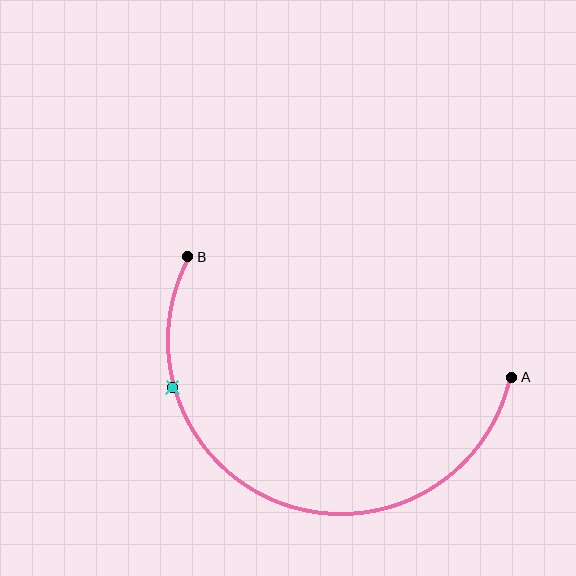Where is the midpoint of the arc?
The arc midpoint is the point on the curve farthest from the straight line joining A and B. It sits below that line.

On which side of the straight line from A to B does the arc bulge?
The arc bulges below the straight line connecting A and B.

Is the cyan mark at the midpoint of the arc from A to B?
No. The cyan mark lies on the arc but is closer to endpoint B. The arc midpoint would be at the point on the curve equidistant along the arc from both A and B.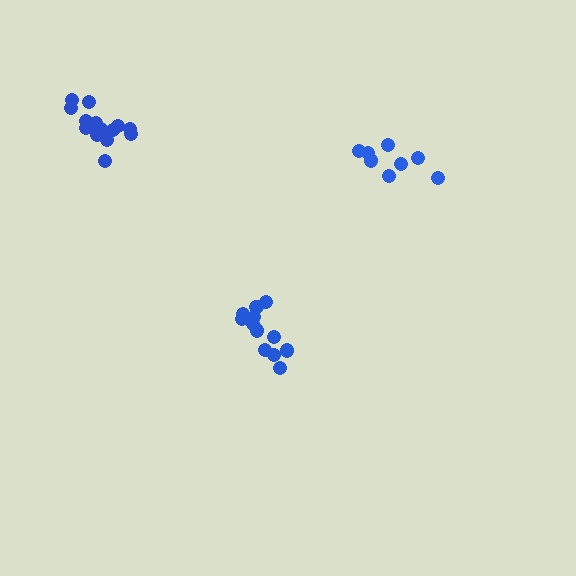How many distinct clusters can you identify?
There are 3 distinct clusters.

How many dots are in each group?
Group 1: 12 dots, Group 2: 14 dots, Group 3: 8 dots (34 total).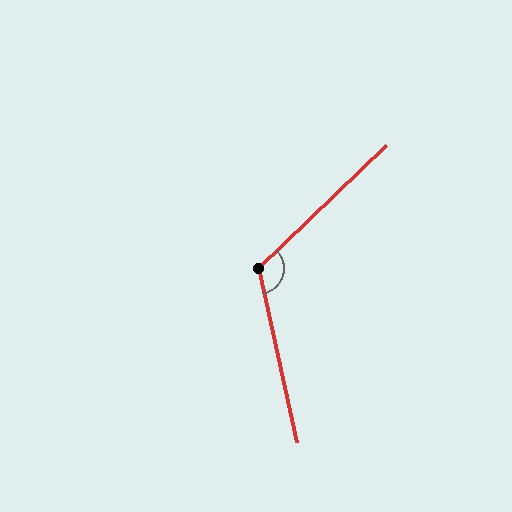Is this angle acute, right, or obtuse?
It is obtuse.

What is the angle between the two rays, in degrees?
Approximately 121 degrees.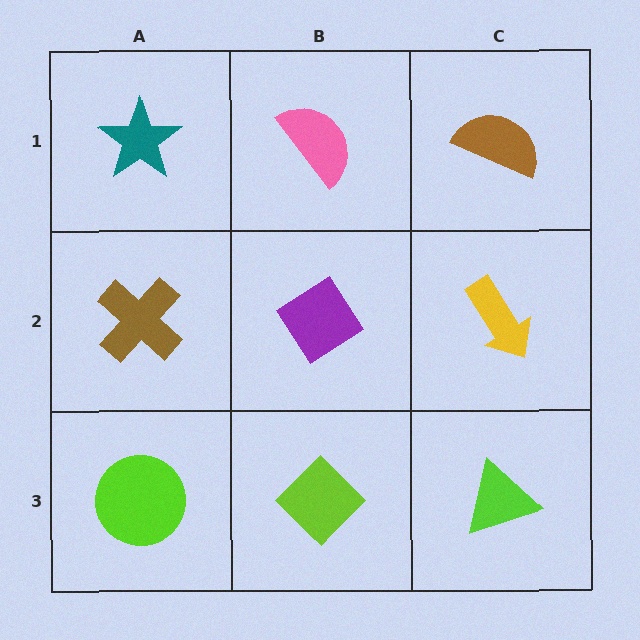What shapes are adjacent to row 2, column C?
A brown semicircle (row 1, column C), a lime triangle (row 3, column C), a purple diamond (row 2, column B).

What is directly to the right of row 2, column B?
A yellow arrow.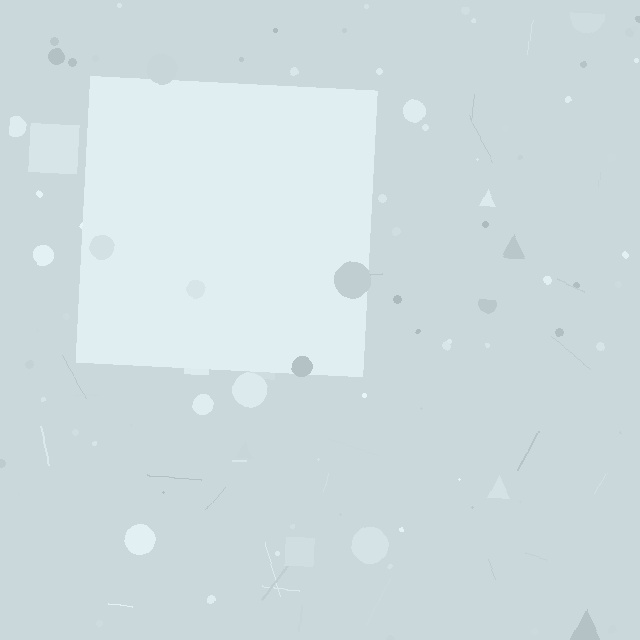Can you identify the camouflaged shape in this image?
The camouflaged shape is a square.